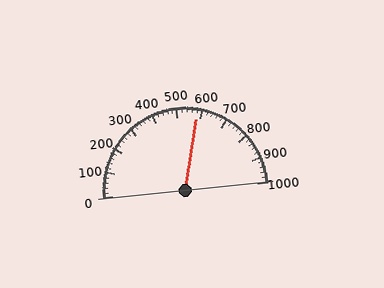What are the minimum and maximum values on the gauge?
The gauge ranges from 0 to 1000.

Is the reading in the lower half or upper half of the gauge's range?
The reading is in the upper half of the range (0 to 1000).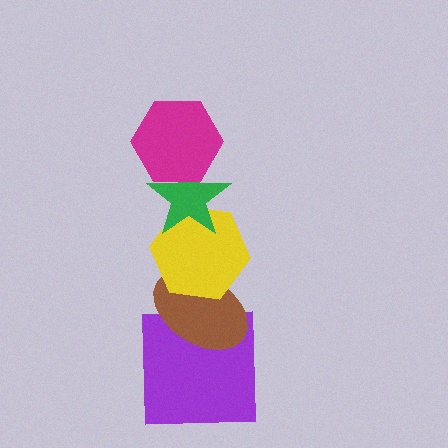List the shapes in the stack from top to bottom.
From top to bottom: the magenta hexagon, the green star, the yellow hexagon, the brown ellipse, the purple square.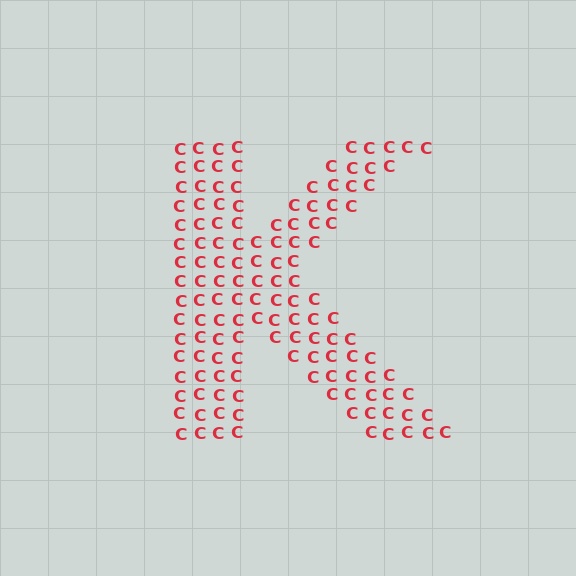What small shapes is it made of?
It is made of small letter C's.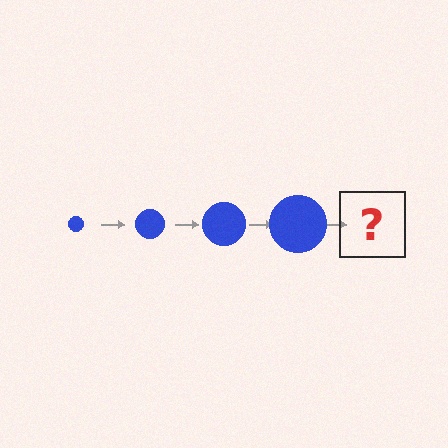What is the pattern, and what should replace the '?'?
The pattern is that the circle gets progressively larger each step. The '?' should be a blue circle, larger than the previous one.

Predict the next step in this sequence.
The next step is a blue circle, larger than the previous one.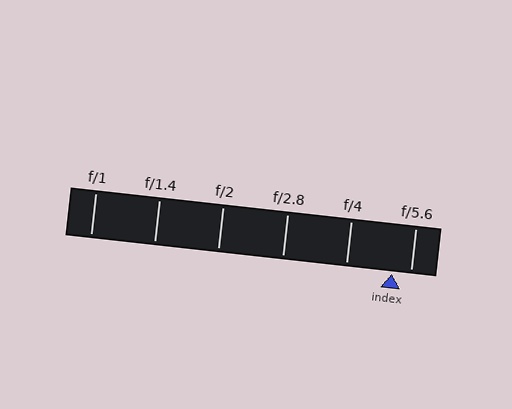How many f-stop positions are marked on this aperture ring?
There are 6 f-stop positions marked.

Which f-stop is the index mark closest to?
The index mark is closest to f/5.6.